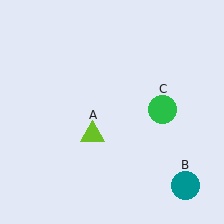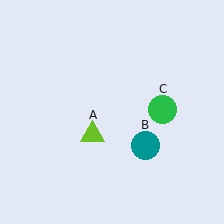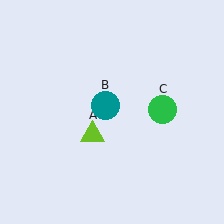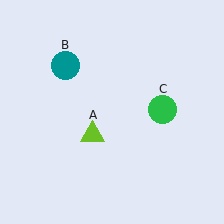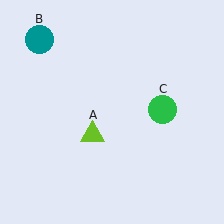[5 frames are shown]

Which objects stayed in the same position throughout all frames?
Lime triangle (object A) and green circle (object C) remained stationary.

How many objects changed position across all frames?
1 object changed position: teal circle (object B).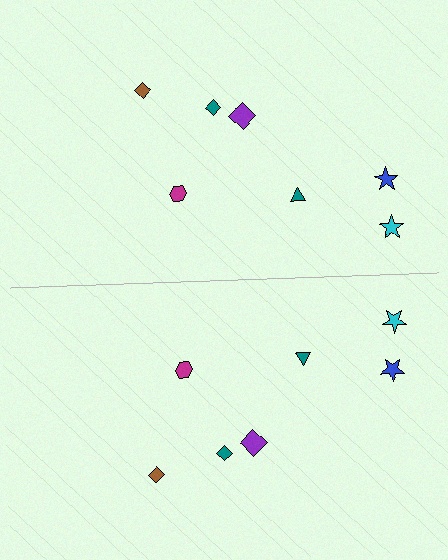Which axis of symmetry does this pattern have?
The pattern has a horizontal axis of symmetry running through the center of the image.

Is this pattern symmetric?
Yes, this pattern has bilateral (reflection) symmetry.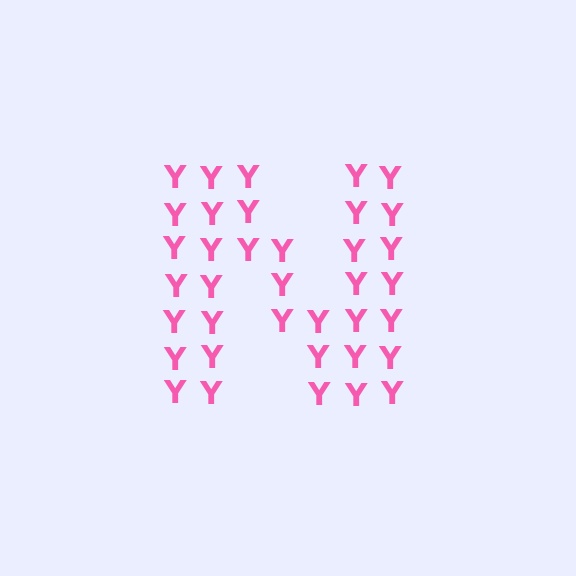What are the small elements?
The small elements are letter Y's.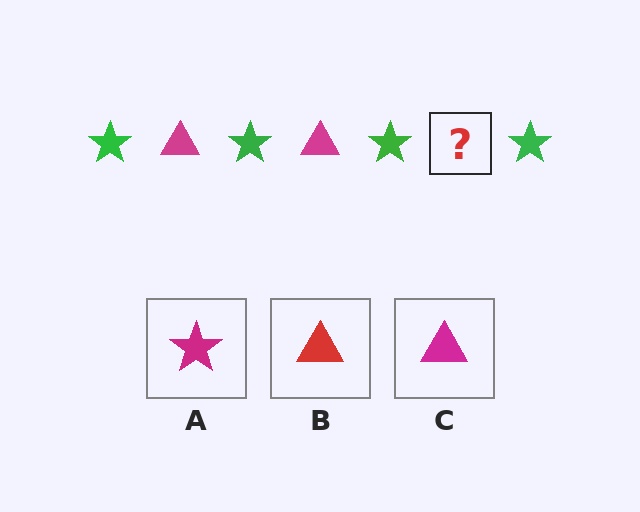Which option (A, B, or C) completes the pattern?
C.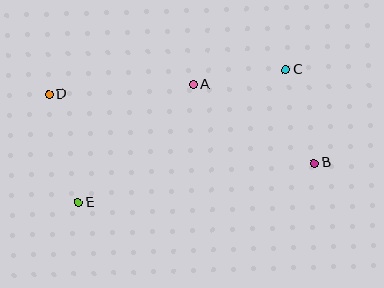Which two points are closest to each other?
Points A and C are closest to each other.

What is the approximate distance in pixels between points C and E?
The distance between C and E is approximately 247 pixels.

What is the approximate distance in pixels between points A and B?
The distance between A and B is approximately 144 pixels.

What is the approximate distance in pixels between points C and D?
The distance between C and D is approximately 238 pixels.